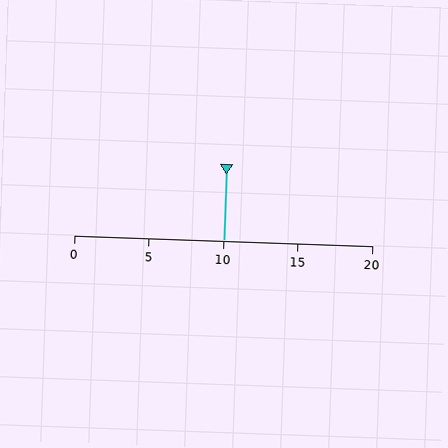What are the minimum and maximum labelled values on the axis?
The axis runs from 0 to 20.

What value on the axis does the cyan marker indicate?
The marker indicates approximately 10.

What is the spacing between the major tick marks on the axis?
The major ticks are spaced 5 apart.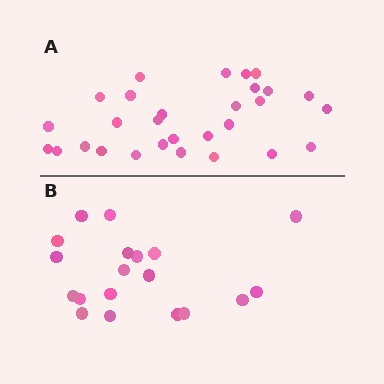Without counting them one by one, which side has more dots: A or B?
Region A (the top region) has more dots.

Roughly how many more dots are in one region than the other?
Region A has roughly 10 or so more dots than region B.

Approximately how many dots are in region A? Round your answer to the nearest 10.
About 30 dots. (The exact count is 29, which rounds to 30.)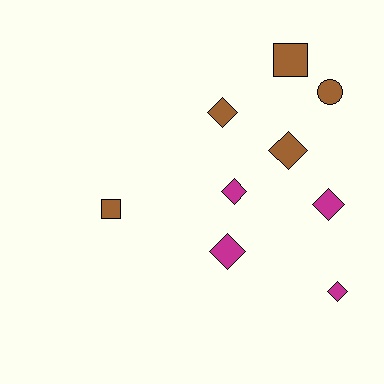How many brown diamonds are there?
There are 2 brown diamonds.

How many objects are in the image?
There are 9 objects.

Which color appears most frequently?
Brown, with 5 objects.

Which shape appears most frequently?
Diamond, with 6 objects.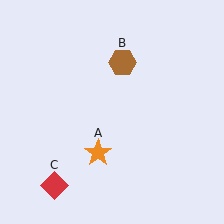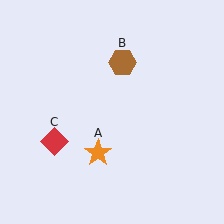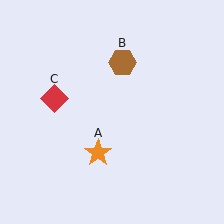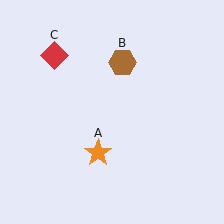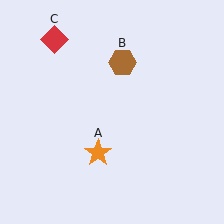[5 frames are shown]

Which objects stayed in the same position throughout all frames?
Orange star (object A) and brown hexagon (object B) remained stationary.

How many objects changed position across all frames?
1 object changed position: red diamond (object C).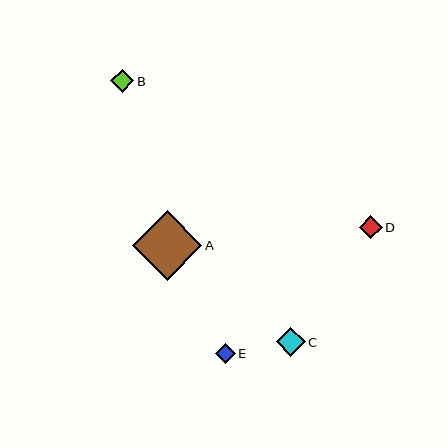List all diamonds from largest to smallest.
From largest to smallest: A, C, B, D, E.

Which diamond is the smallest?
Diamond E is the smallest with a size of approximately 20 pixels.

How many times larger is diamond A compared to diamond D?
Diamond A is approximately 3.0 times the size of diamond D.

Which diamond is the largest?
Diamond A is the largest with a size of approximately 70 pixels.